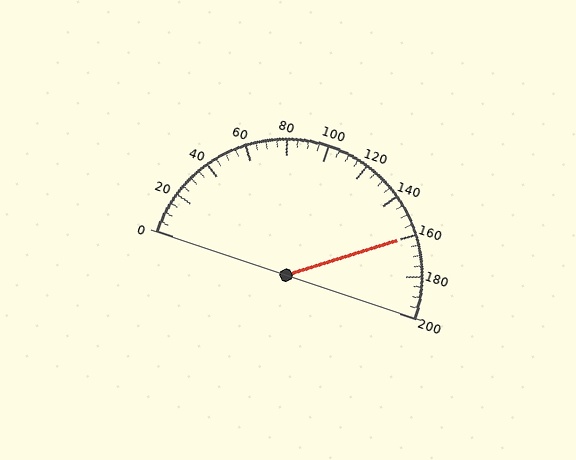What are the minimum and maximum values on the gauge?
The gauge ranges from 0 to 200.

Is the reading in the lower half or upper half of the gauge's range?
The reading is in the upper half of the range (0 to 200).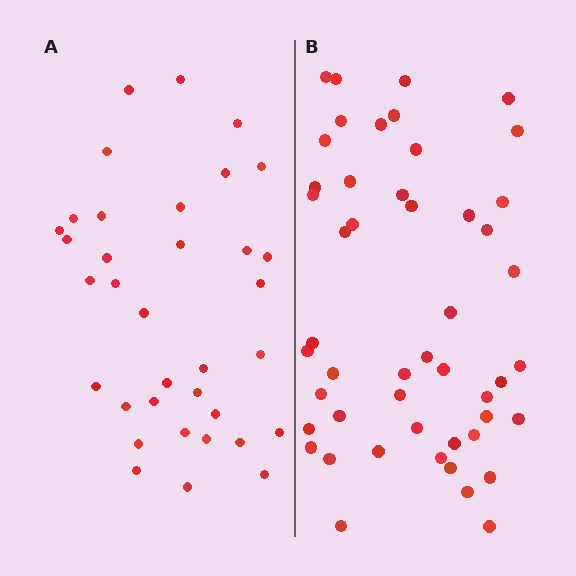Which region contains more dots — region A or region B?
Region B (the right region) has more dots.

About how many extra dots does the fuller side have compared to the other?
Region B has approximately 15 more dots than region A.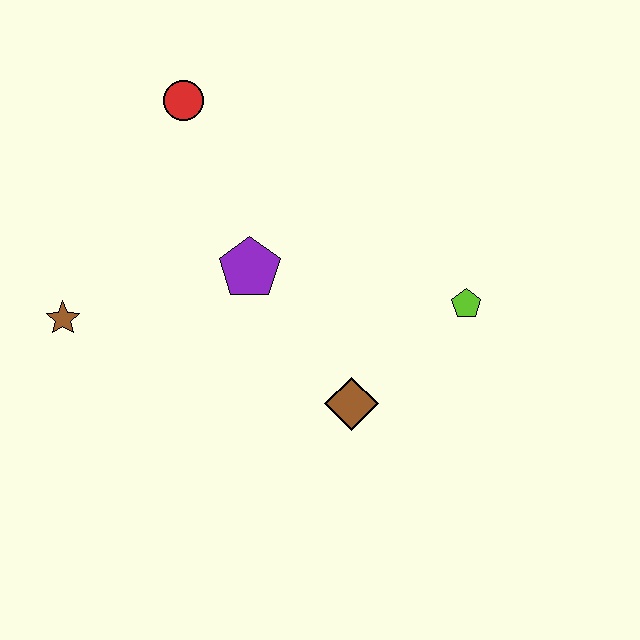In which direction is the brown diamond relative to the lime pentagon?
The brown diamond is to the left of the lime pentagon.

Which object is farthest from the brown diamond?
The red circle is farthest from the brown diamond.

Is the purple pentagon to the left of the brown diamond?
Yes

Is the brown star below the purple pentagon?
Yes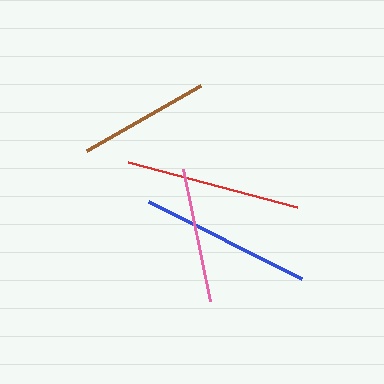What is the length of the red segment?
The red segment is approximately 174 pixels long.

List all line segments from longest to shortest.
From longest to shortest: red, blue, pink, brown.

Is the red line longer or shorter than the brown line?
The red line is longer than the brown line.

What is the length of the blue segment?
The blue segment is approximately 172 pixels long.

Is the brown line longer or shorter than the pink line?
The pink line is longer than the brown line.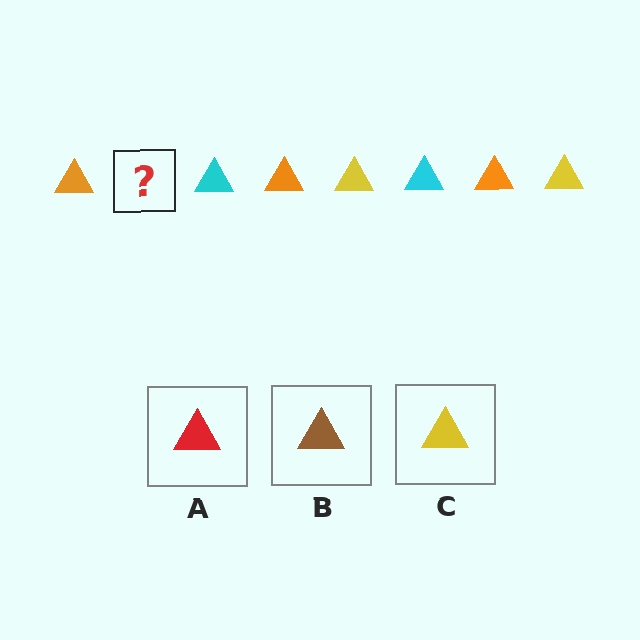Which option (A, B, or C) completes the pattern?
C.